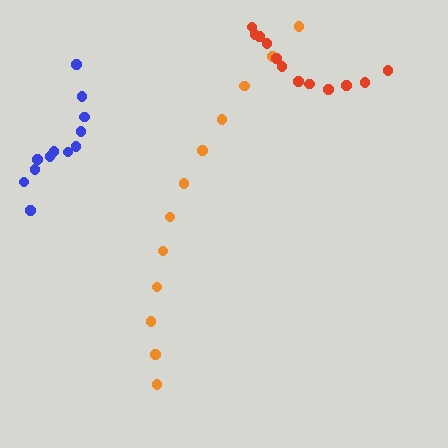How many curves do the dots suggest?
There are 3 distinct paths.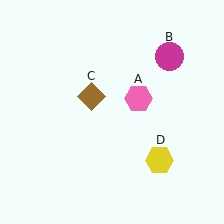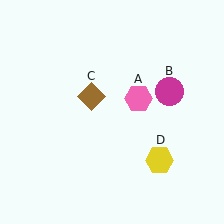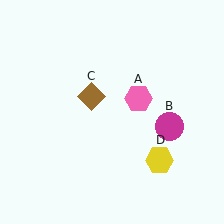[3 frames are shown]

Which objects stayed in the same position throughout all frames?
Pink hexagon (object A) and brown diamond (object C) and yellow hexagon (object D) remained stationary.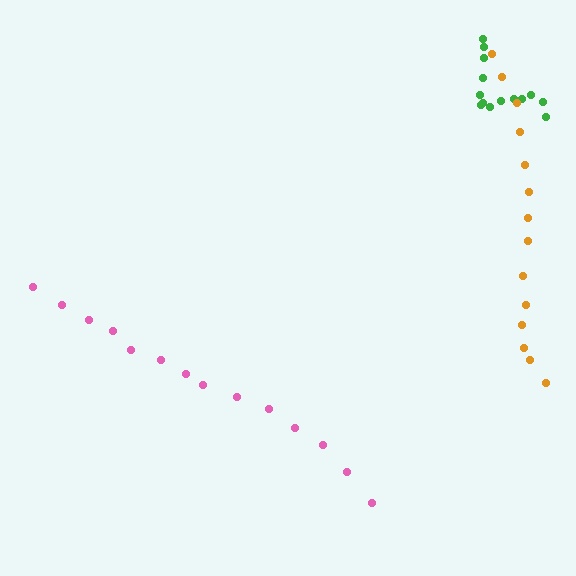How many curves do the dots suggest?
There are 3 distinct paths.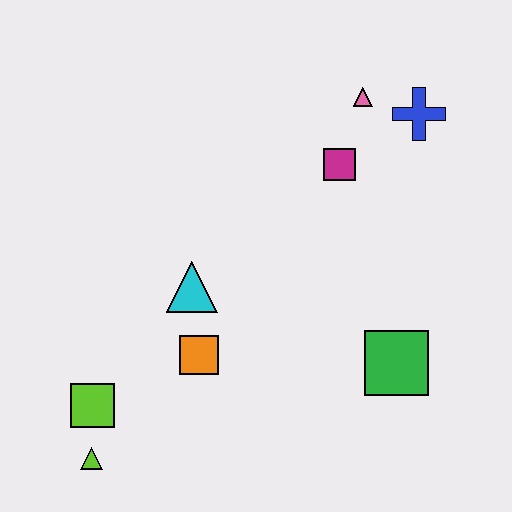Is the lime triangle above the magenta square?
No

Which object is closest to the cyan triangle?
The orange square is closest to the cyan triangle.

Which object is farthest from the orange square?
The blue cross is farthest from the orange square.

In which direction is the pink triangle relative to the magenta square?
The pink triangle is above the magenta square.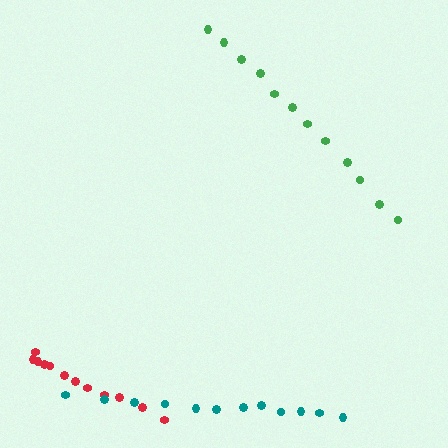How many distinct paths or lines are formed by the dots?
There are 3 distinct paths.